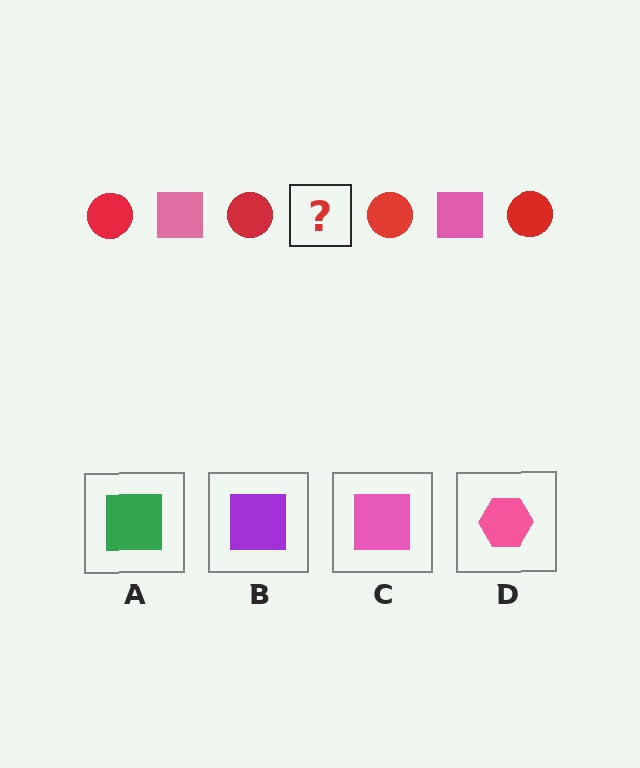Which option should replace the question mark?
Option C.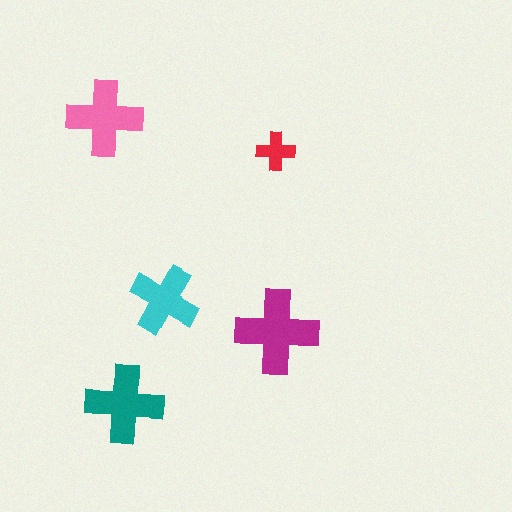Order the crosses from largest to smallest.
the magenta one, the teal one, the pink one, the cyan one, the red one.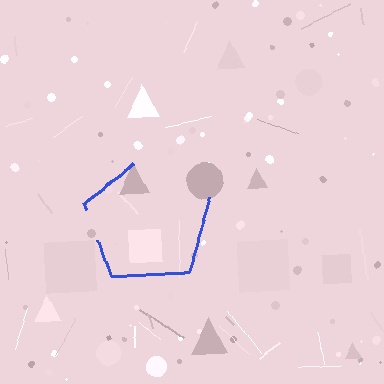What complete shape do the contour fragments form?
The contour fragments form a pentagon.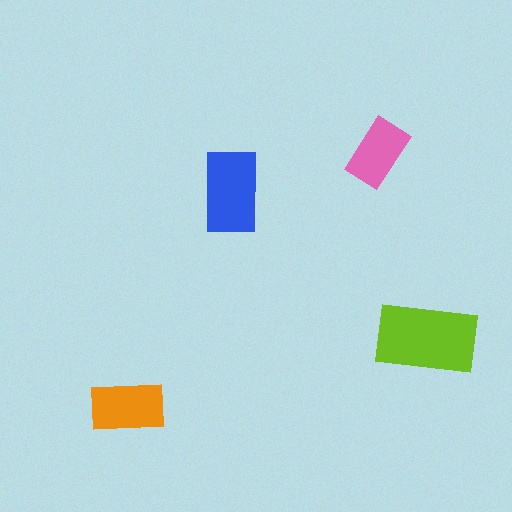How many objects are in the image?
There are 4 objects in the image.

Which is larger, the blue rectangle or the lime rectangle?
The lime one.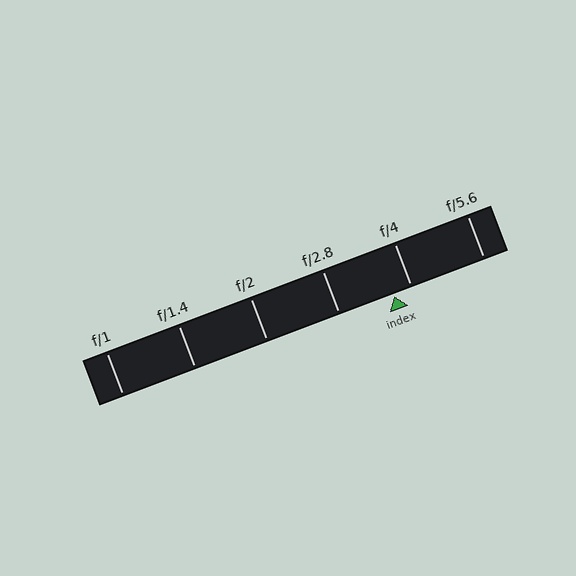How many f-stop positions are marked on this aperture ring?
There are 6 f-stop positions marked.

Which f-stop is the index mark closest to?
The index mark is closest to f/4.